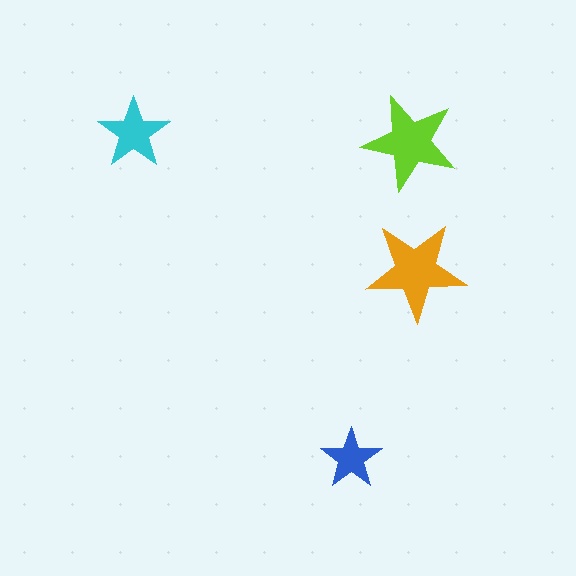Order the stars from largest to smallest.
the orange one, the lime one, the cyan one, the blue one.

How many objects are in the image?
There are 4 objects in the image.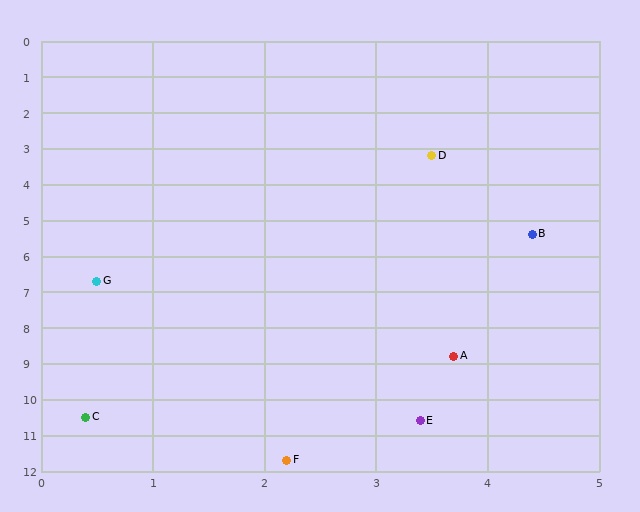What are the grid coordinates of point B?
Point B is at approximately (4.4, 5.4).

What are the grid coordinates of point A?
Point A is at approximately (3.7, 8.8).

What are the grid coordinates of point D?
Point D is at approximately (3.5, 3.2).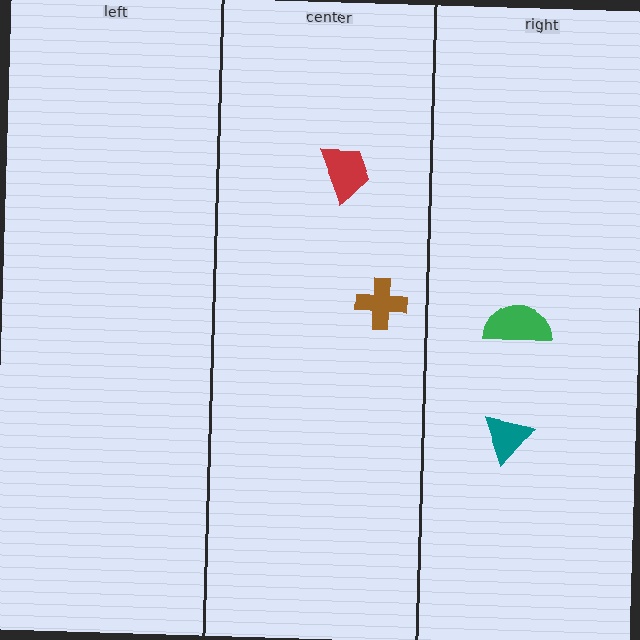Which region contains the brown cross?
The center region.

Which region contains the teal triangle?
The right region.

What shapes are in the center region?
The red trapezoid, the brown cross.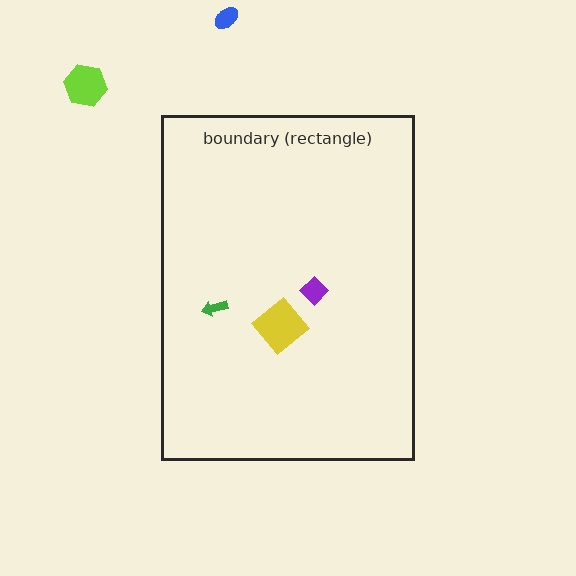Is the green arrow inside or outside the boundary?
Inside.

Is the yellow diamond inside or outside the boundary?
Inside.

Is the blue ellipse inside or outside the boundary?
Outside.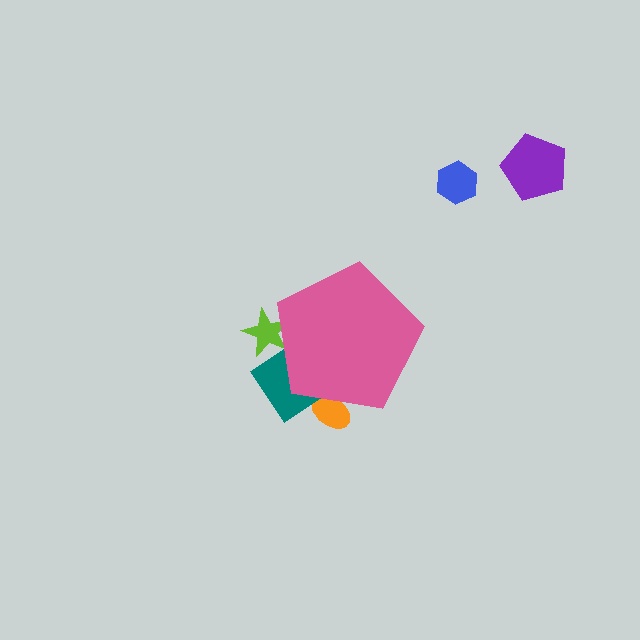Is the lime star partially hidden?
Yes, the lime star is partially hidden behind the pink pentagon.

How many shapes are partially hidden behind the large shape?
3 shapes are partially hidden.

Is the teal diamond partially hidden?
Yes, the teal diamond is partially hidden behind the pink pentagon.